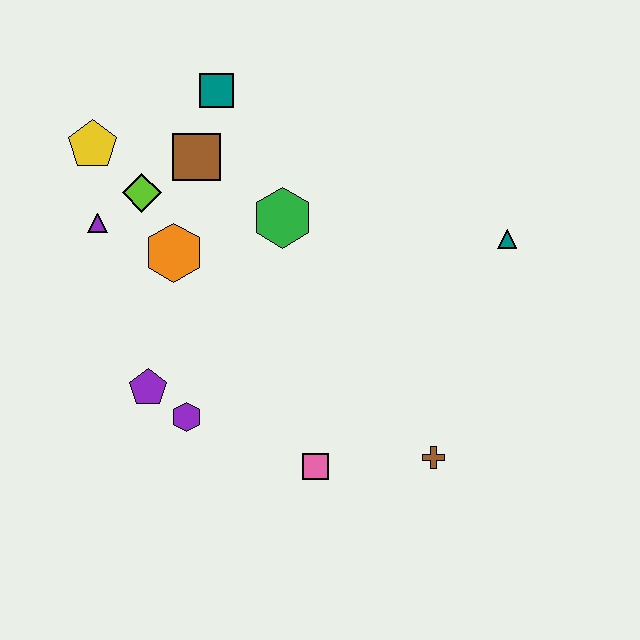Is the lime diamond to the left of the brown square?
Yes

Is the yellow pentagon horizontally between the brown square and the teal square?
No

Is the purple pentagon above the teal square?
No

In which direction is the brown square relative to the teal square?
The brown square is below the teal square.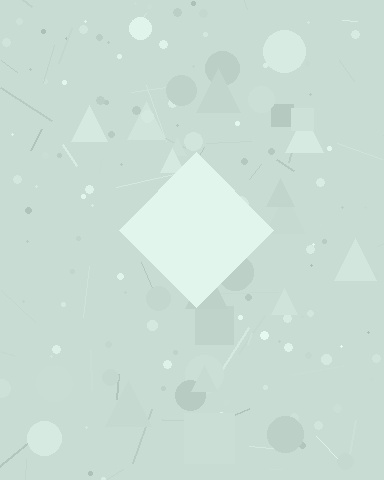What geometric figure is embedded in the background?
A diamond is embedded in the background.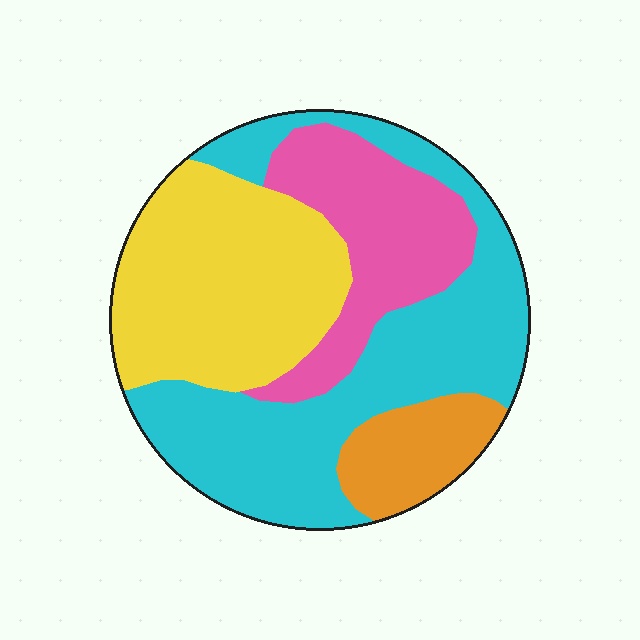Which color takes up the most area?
Cyan, at roughly 40%.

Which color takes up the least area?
Orange, at roughly 10%.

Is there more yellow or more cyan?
Cyan.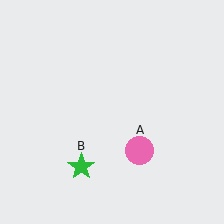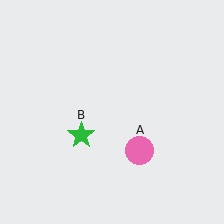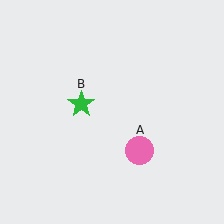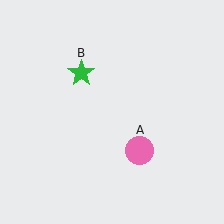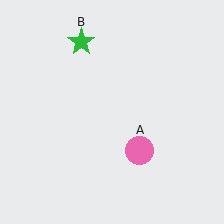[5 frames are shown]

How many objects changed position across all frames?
1 object changed position: green star (object B).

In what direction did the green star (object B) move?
The green star (object B) moved up.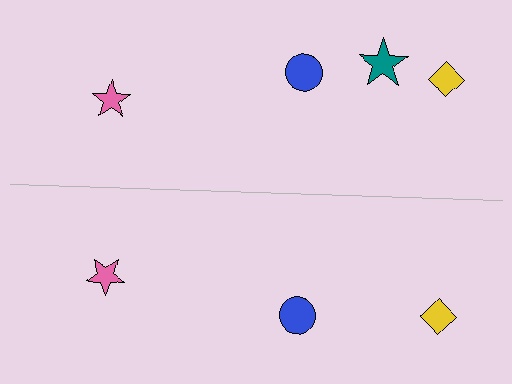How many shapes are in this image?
There are 7 shapes in this image.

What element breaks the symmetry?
A teal star is missing from the bottom side.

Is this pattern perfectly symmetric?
No, the pattern is not perfectly symmetric. A teal star is missing from the bottom side.